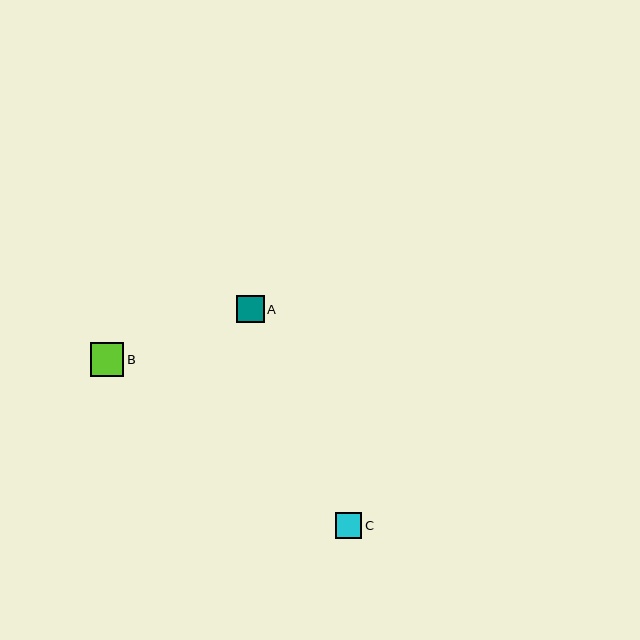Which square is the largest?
Square B is the largest with a size of approximately 34 pixels.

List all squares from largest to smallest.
From largest to smallest: B, A, C.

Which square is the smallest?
Square C is the smallest with a size of approximately 26 pixels.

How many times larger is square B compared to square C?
Square B is approximately 1.3 times the size of square C.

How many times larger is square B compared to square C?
Square B is approximately 1.3 times the size of square C.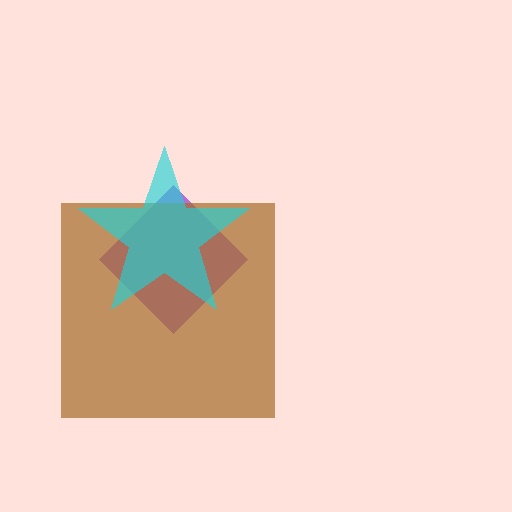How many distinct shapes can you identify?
There are 3 distinct shapes: a purple diamond, a brown square, a cyan star.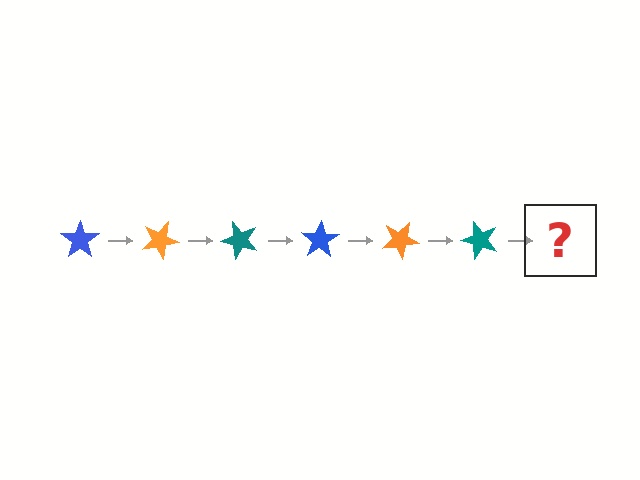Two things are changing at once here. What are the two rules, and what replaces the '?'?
The two rules are that it rotates 25 degrees each step and the color cycles through blue, orange, and teal. The '?' should be a blue star, rotated 150 degrees from the start.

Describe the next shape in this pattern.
It should be a blue star, rotated 150 degrees from the start.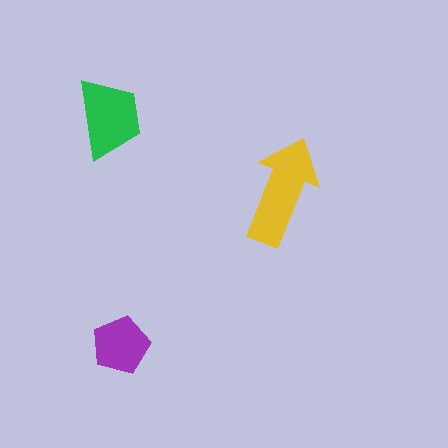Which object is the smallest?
The purple pentagon.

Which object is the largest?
The yellow arrow.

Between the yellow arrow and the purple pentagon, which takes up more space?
The yellow arrow.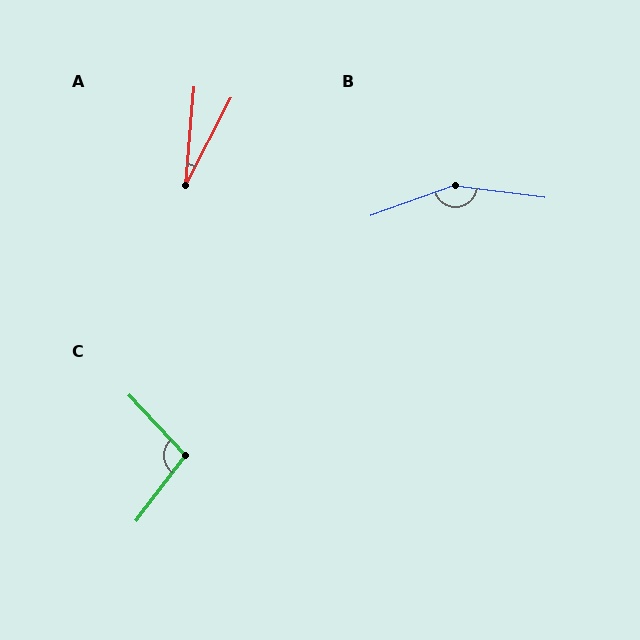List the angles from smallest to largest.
A (23°), C (100°), B (153°).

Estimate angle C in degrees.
Approximately 100 degrees.